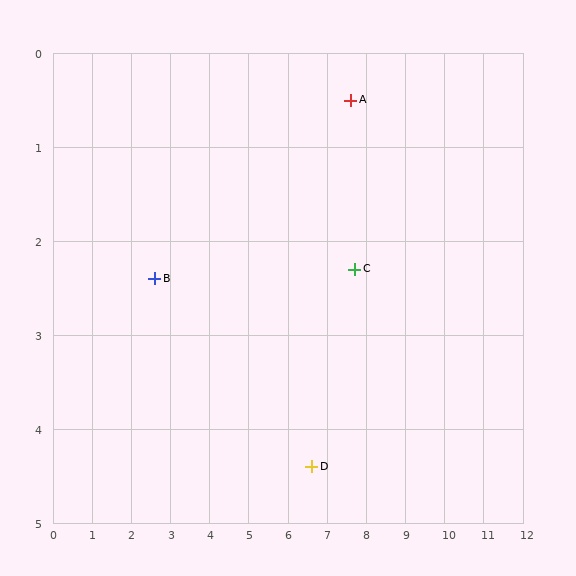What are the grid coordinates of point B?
Point B is at approximately (2.6, 2.4).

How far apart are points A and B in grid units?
Points A and B are about 5.3 grid units apart.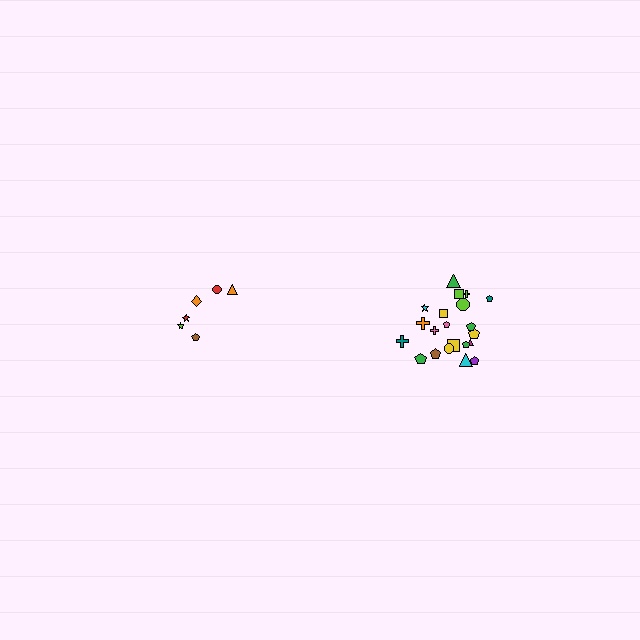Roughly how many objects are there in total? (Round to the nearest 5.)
Roughly 30 objects in total.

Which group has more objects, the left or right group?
The right group.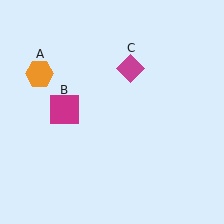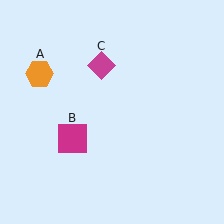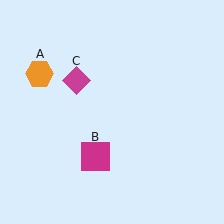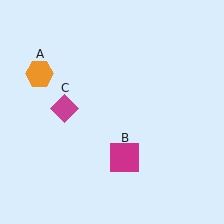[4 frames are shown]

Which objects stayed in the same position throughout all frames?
Orange hexagon (object A) remained stationary.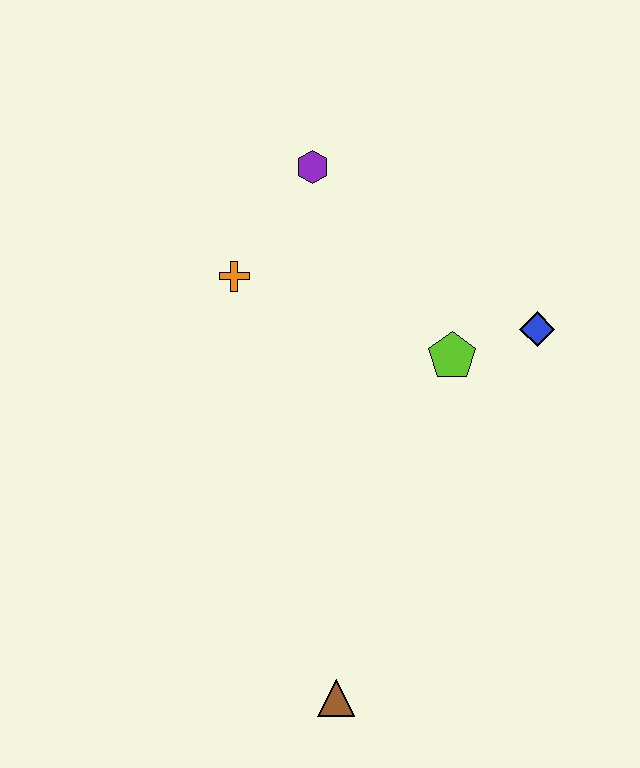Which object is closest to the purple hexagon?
The orange cross is closest to the purple hexagon.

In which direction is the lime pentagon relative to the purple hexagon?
The lime pentagon is below the purple hexagon.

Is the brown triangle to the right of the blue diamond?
No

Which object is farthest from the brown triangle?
The purple hexagon is farthest from the brown triangle.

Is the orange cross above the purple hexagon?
No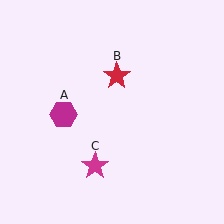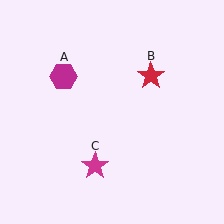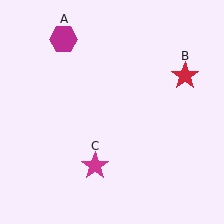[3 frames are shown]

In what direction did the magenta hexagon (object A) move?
The magenta hexagon (object A) moved up.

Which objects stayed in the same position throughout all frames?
Magenta star (object C) remained stationary.